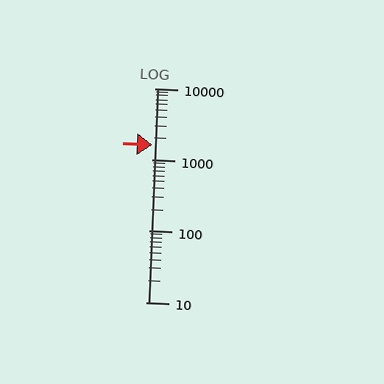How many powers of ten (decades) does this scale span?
The scale spans 3 decades, from 10 to 10000.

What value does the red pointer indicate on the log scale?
The pointer indicates approximately 1600.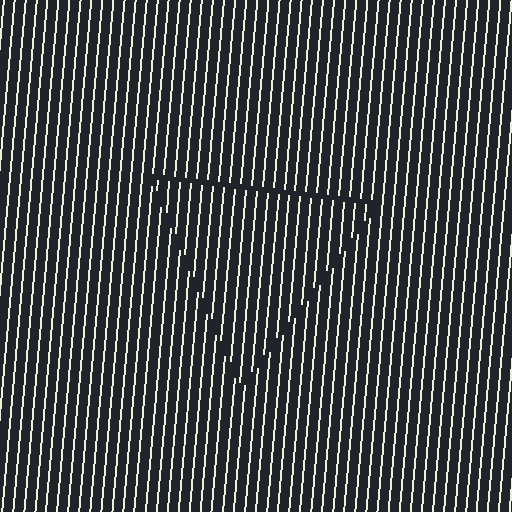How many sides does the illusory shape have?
3 sides — the line-ends trace a triangle.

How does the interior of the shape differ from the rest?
The interior of the shape contains the same grating, shifted by half a period — the contour is defined by the phase discontinuity where line-ends from the inner and outer gratings abut.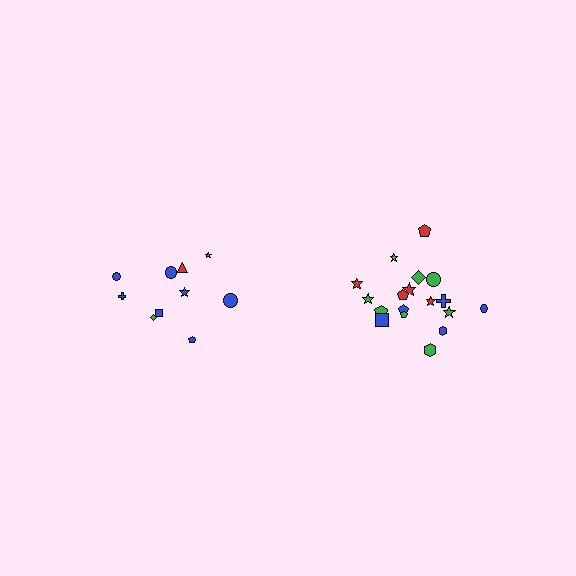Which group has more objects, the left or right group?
The right group.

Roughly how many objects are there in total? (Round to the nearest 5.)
Roughly 30 objects in total.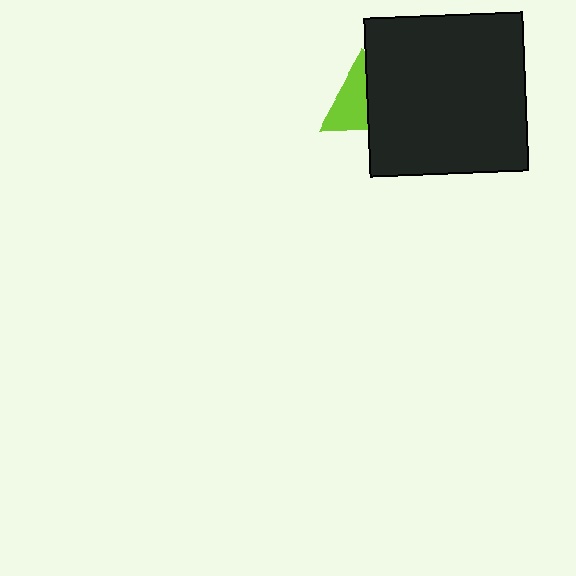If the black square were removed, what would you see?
You would see the complete lime triangle.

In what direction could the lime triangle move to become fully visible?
The lime triangle could move left. That would shift it out from behind the black square entirely.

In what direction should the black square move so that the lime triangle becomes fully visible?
The black square should move right. That is the shortest direction to clear the overlap and leave the lime triangle fully visible.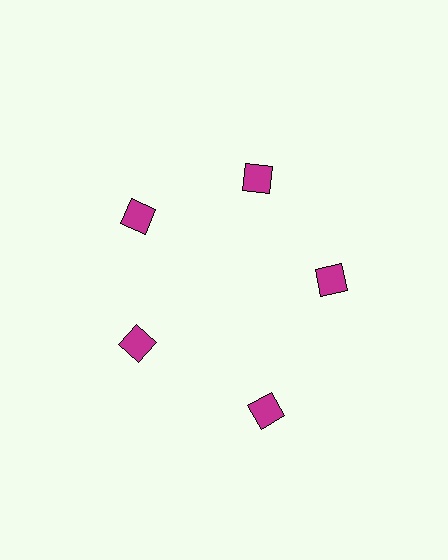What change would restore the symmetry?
The symmetry would be restored by moving it inward, back onto the ring so that all 5 diamonds sit at equal angles and equal distance from the center.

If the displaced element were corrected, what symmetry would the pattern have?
It would have 5-fold rotational symmetry — the pattern would map onto itself every 72 degrees.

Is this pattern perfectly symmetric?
No. The 5 magenta diamonds are arranged in a ring, but one element near the 5 o'clock position is pushed outward from the center, breaking the 5-fold rotational symmetry.